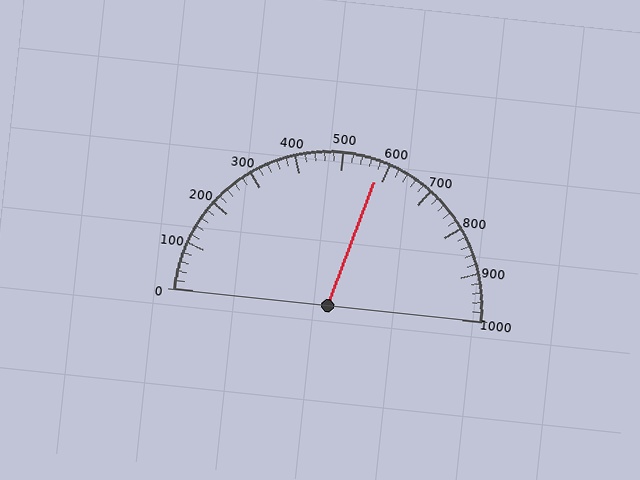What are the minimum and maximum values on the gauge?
The gauge ranges from 0 to 1000.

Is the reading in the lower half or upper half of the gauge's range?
The reading is in the upper half of the range (0 to 1000).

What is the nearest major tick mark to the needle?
The nearest major tick mark is 600.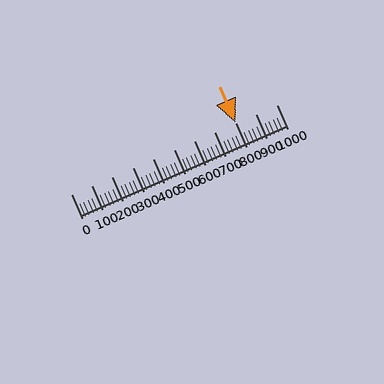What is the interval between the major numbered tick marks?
The major tick marks are spaced 100 units apart.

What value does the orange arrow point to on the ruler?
The orange arrow points to approximately 800.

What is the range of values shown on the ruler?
The ruler shows values from 0 to 1000.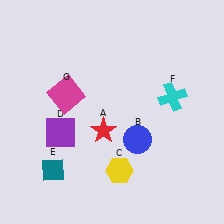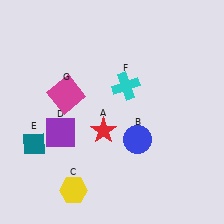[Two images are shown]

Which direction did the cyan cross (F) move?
The cyan cross (F) moved left.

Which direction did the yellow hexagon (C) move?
The yellow hexagon (C) moved left.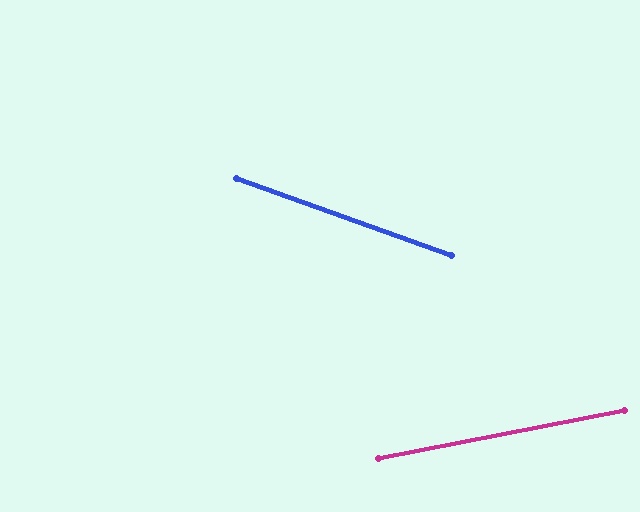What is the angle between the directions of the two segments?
Approximately 30 degrees.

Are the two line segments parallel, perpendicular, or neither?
Neither parallel nor perpendicular — they differ by about 30°.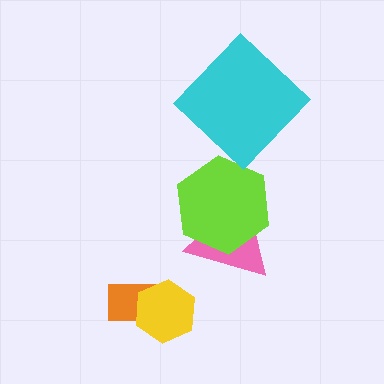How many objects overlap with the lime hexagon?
1 object overlaps with the lime hexagon.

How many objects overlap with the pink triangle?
1 object overlaps with the pink triangle.